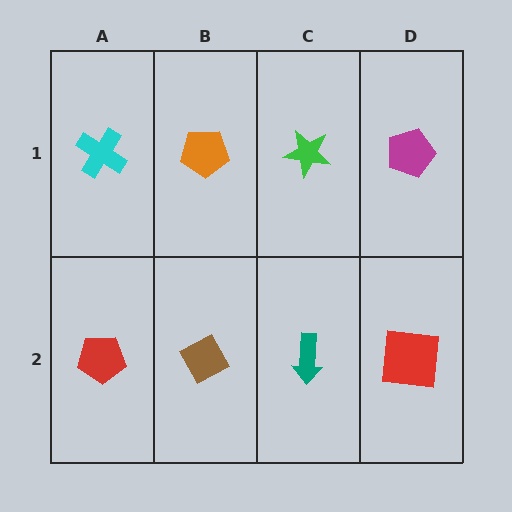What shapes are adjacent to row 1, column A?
A red pentagon (row 2, column A), an orange pentagon (row 1, column B).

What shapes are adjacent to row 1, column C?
A teal arrow (row 2, column C), an orange pentagon (row 1, column B), a magenta pentagon (row 1, column D).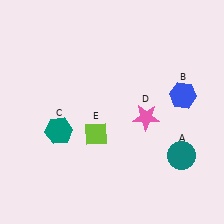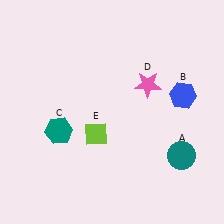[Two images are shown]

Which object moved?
The pink star (D) moved up.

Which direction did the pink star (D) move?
The pink star (D) moved up.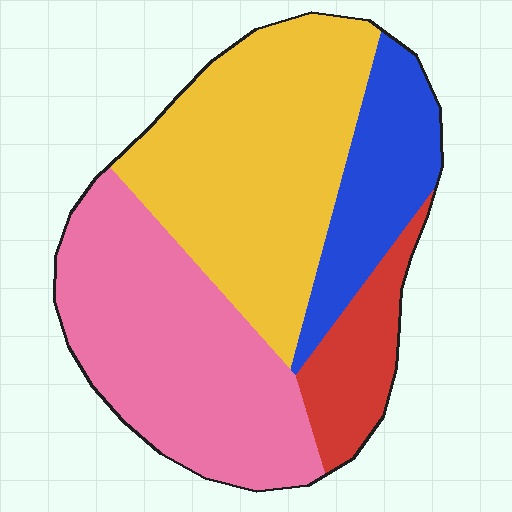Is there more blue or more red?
Blue.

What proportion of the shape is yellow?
Yellow covers 38% of the shape.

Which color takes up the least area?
Red, at roughly 10%.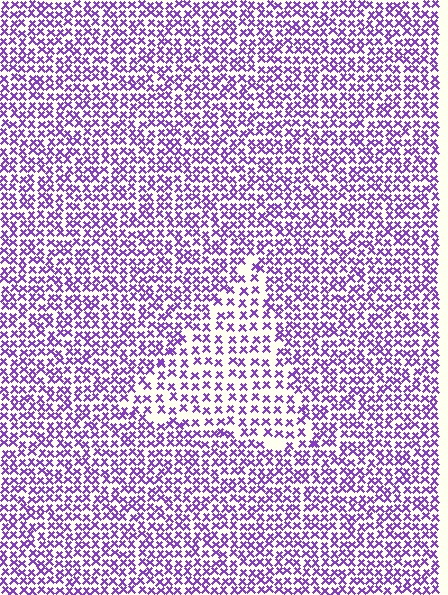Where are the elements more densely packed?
The elements are more densely packed outside the triangle boundary.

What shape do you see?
I see a triangle.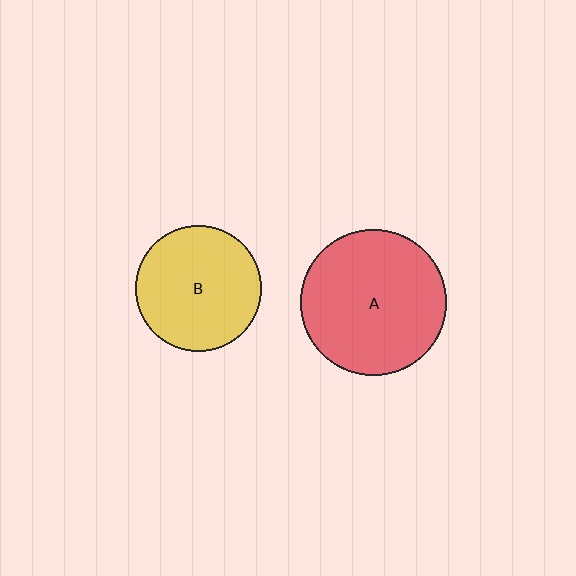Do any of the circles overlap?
No, none of the circles overlap.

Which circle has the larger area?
Circle A (red).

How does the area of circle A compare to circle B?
Approximately 1.3 times.